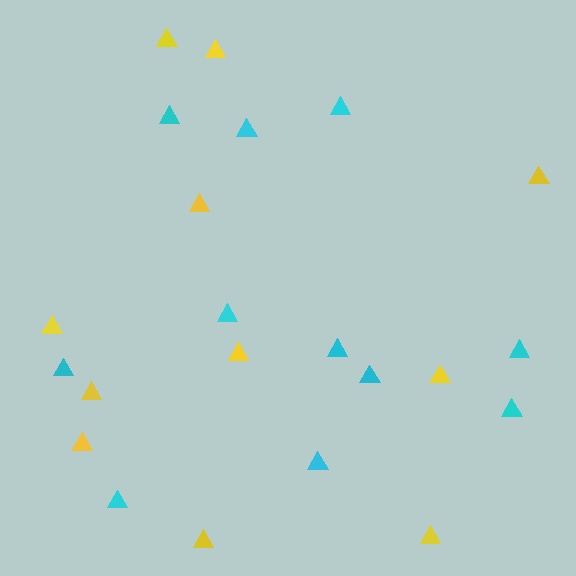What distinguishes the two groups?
There are 2 groups: one group of cyan triangles (11) and one group of yellow triangles (11).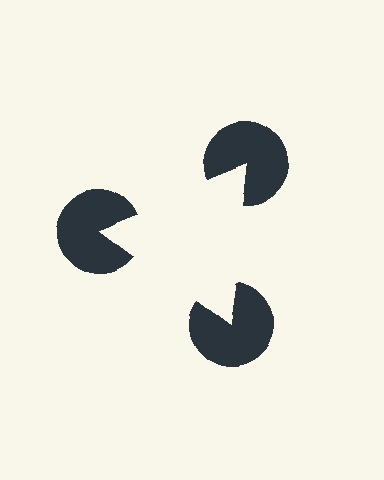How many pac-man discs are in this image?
There are 3 — one at each vertex of the illusory triangle.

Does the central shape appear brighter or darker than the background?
It typically appears slightly brighter than the background, even though no actual brightness change is drawn.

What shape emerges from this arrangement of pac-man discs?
An illusory triangle — its edges are inferred from the aligned wedge cuts in the pac-man discs, not physically drawn.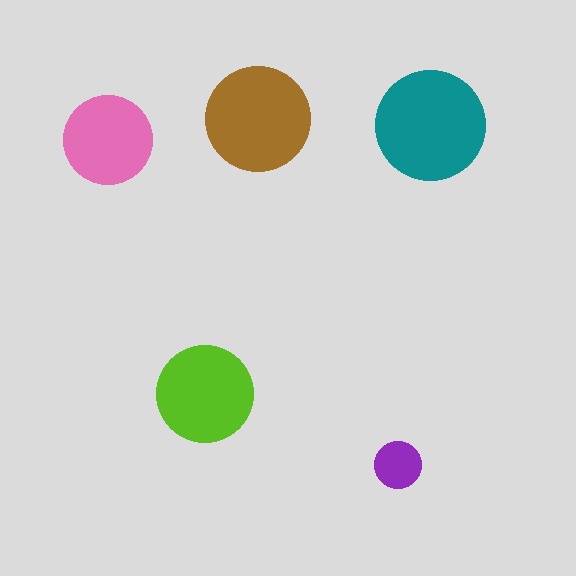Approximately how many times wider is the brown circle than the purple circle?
About 2 times wider.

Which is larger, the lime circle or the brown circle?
The brown one.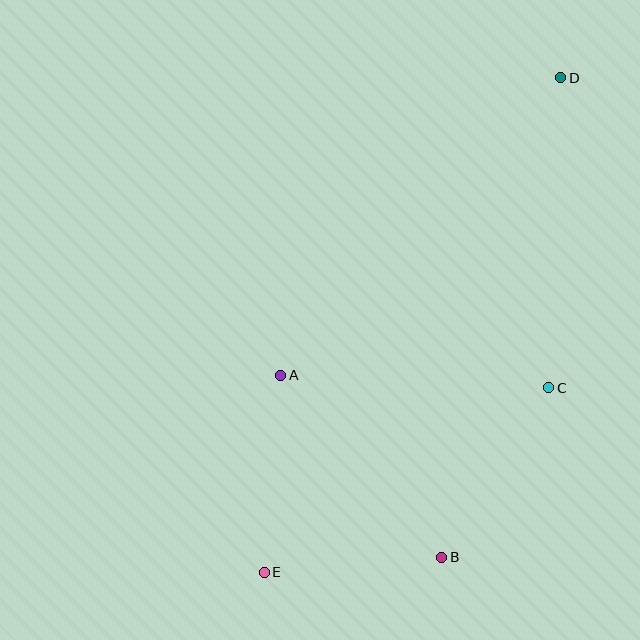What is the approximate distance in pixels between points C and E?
The distance between C and E is approximately 339 pixels.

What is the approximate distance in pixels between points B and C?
The distance between B and C is approximately 201 pixels.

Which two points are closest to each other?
Points B and E are closest to each other.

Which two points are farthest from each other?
Points D and E are farthest from each other.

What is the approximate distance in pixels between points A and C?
The distance between A and C is approximately 268 pixels.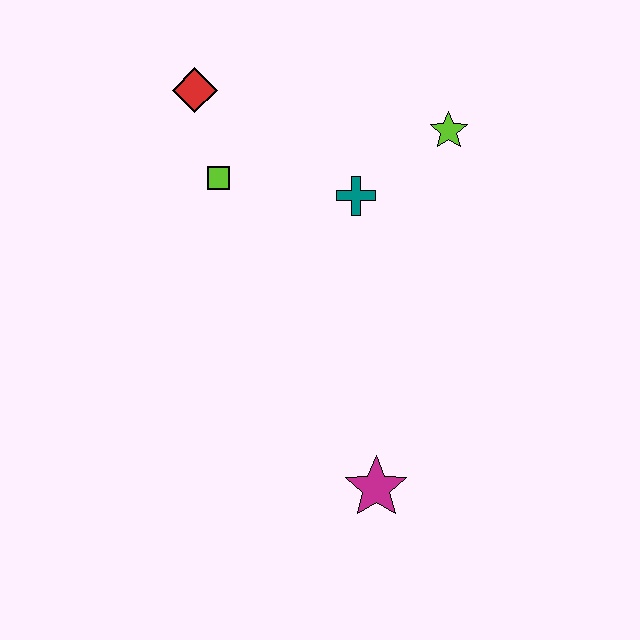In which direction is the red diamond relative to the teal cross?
The red diamond is to the left of the teal cross.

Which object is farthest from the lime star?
The magenta star is farthest from the lime star.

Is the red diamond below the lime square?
No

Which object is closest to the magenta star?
The teal cross is closest to the magenta star.